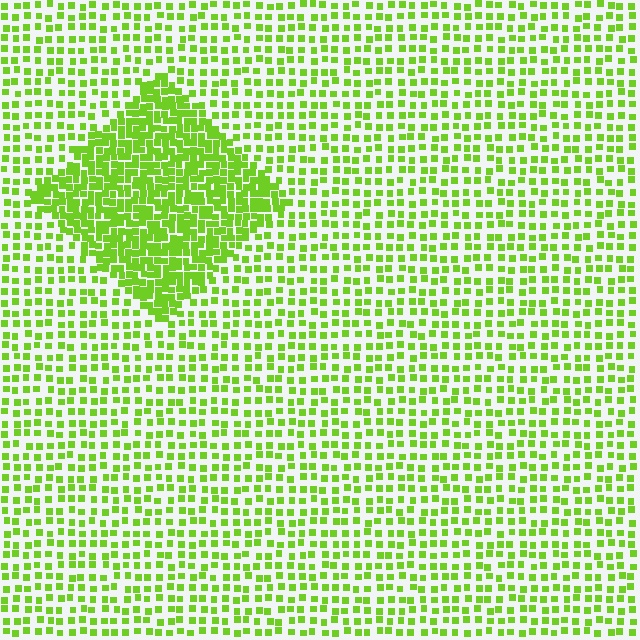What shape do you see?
I see a diamond.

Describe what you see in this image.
The image contains small lime elements arranged at two different densities. A diamond-shaped region is visible where the elements are more densely packed than the surrounding area.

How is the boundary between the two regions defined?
The boundary is defined by a change in element density (approximately 2.2x ratio). All elements are the same color, size, and shape.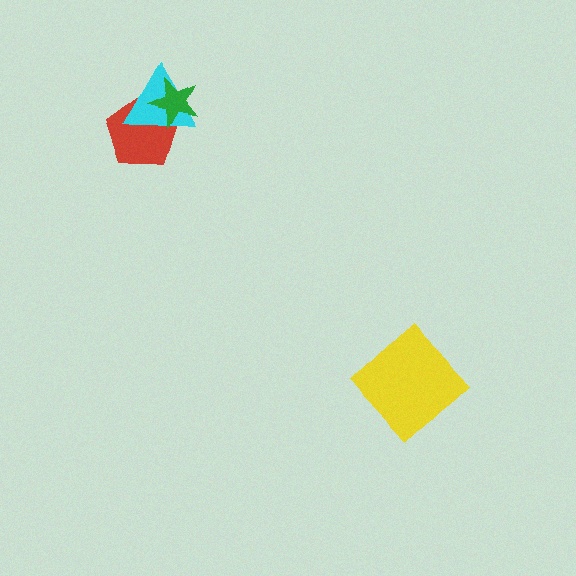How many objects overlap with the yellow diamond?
0 objects overlap with the yellow diamond.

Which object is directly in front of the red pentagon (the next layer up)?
The cyan triangle is directly in front of the red pentagon.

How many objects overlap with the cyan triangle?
2 objects overlap with the cyan triangle.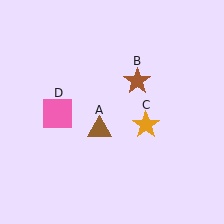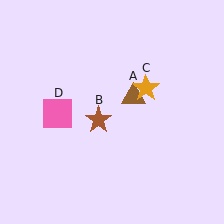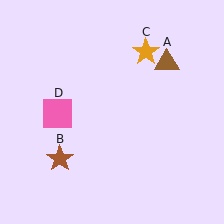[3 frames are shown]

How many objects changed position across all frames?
3 objects changed position: brown triangle (object A), brown star (object B), orange star (object C).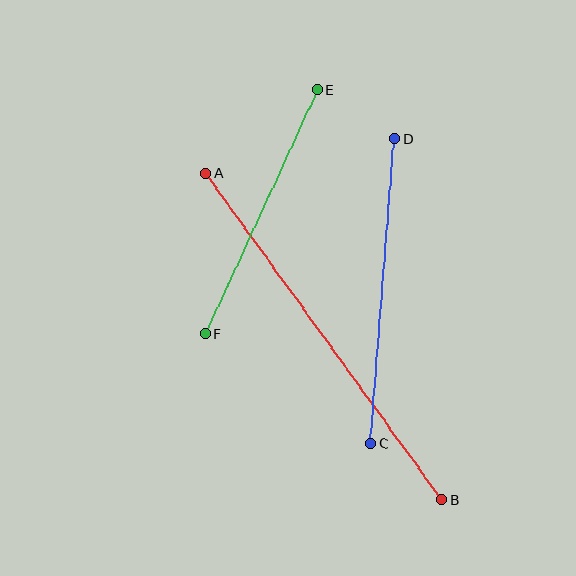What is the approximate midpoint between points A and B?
The midpoint is at approximately (323, 336) pixels.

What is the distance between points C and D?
The distance is approximately 306 pixels.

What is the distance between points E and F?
The distance is approximately 269 pixels.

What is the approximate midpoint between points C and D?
The midpoint is at approximately (383, 291) pixels.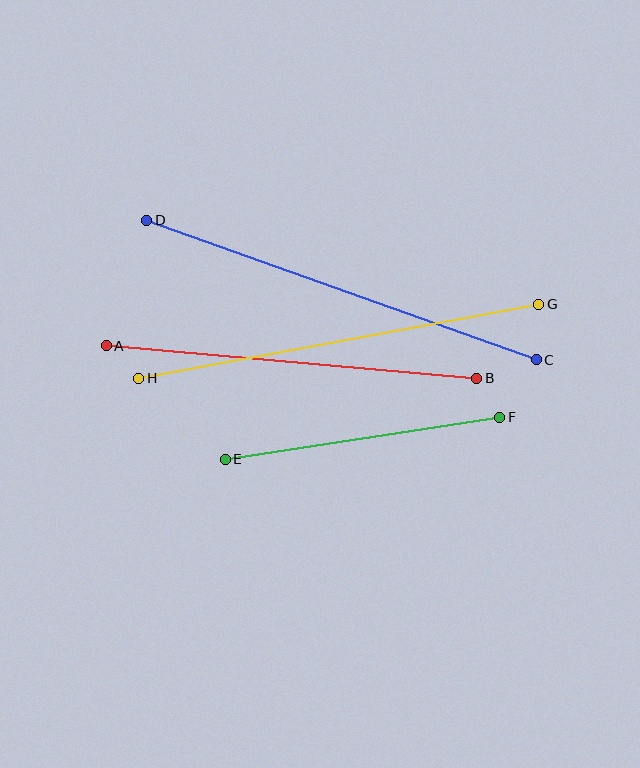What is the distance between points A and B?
The distance is approximately 372 pixels.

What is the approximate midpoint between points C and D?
The midpoint is at approximately (341, 290) pixels.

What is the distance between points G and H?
The distance is approximately 407 pixels.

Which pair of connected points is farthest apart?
Points C and D are farthest apart.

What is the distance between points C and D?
The distance is approximately 414 pixels.